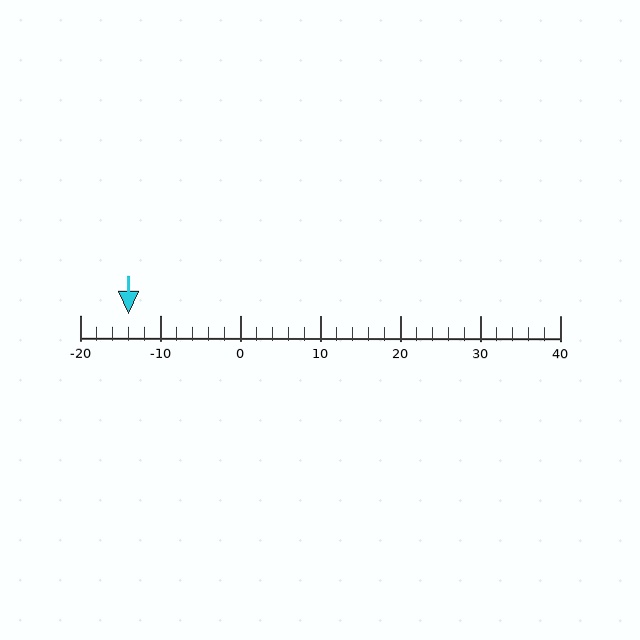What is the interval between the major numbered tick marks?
The major tick marks are spaced 10 units apart.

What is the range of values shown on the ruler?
The ruler shows values from -20 to 40.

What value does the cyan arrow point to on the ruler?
The cyan arrow points to approximately -14.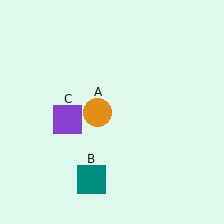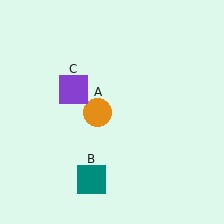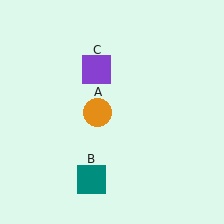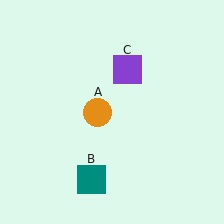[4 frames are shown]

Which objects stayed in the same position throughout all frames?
Orange circle (object A) and teal square (object B) remained stationary.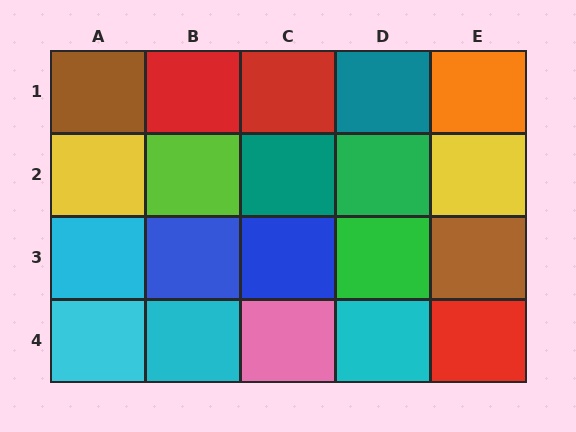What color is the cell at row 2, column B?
Lime.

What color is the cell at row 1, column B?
Red.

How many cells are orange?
1 cell is orange.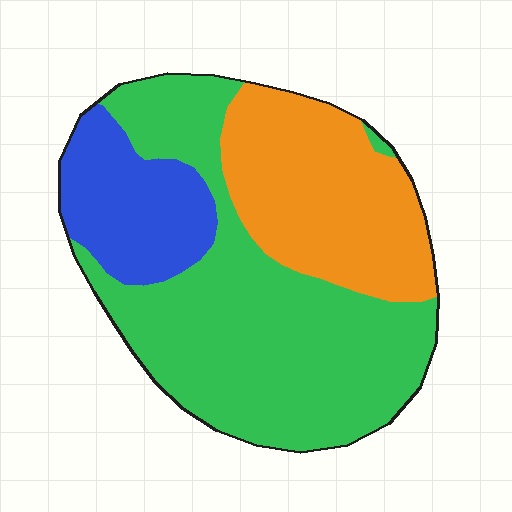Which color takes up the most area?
Green, at roughly 55%.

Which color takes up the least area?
Blue, at roughly 15%.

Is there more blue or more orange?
Orange.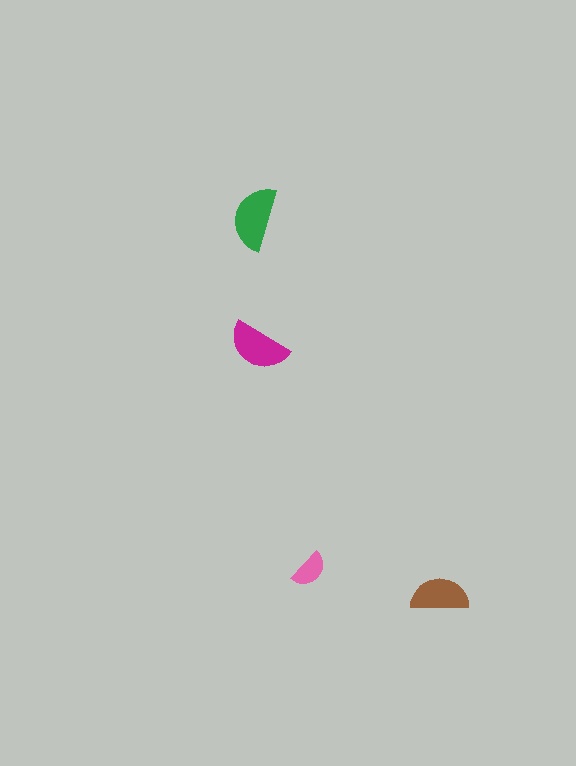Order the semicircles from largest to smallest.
the green one, the magenta one, the brown one, the pink one.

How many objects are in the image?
There are 4 objects in the image.